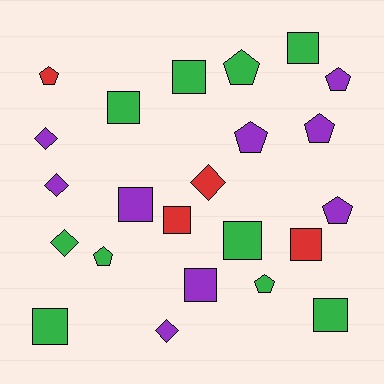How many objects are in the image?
There are 23 objects.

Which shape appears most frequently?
Square, with 10 objects.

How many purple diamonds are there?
There are 3 purple diamonds.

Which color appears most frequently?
Green, with 10 objects.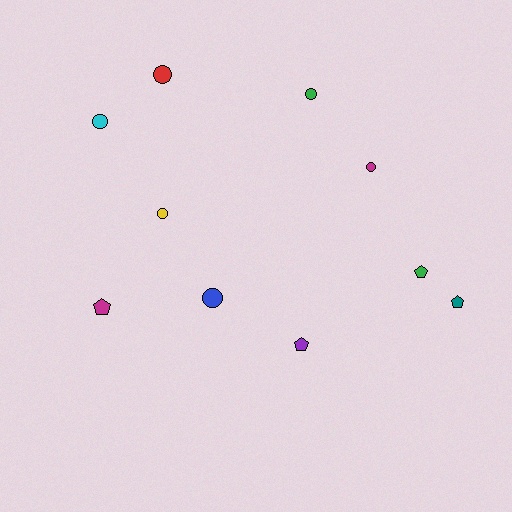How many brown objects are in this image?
There are no brown objects.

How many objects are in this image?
There are 10 objects.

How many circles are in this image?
There are 6 circles.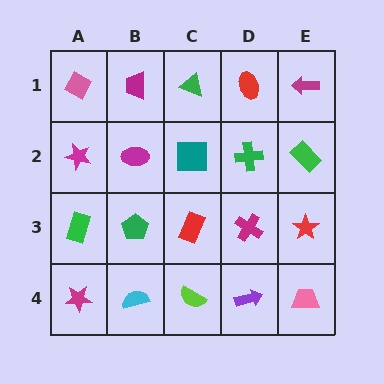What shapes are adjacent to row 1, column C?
A teal square (row 2, column C), a magenta trapezoid (row 1, column B), a red ellipse (row 1, column D).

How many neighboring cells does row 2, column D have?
4.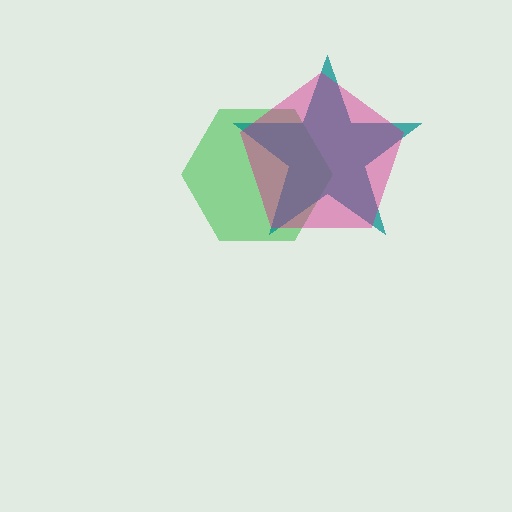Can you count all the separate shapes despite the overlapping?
Yes, there are 3 separate shapes.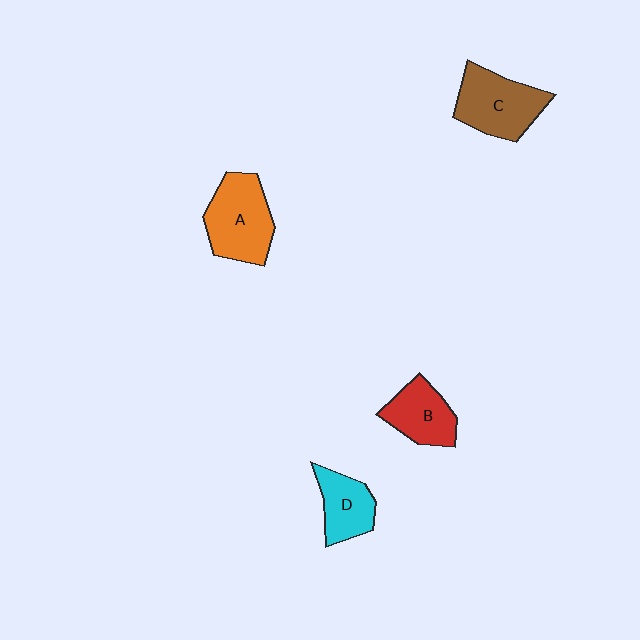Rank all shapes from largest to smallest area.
From largest to smallest: A (orange), C (brown), B (red), D (cyan).